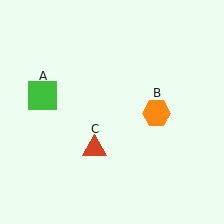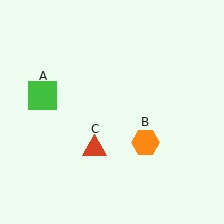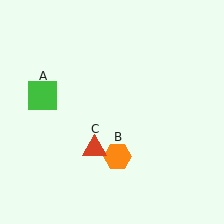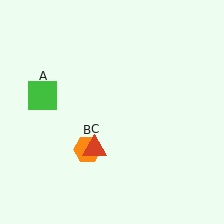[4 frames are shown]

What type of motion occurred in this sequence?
The orange hexagon (object B) rotated clockwise around the center of the scene.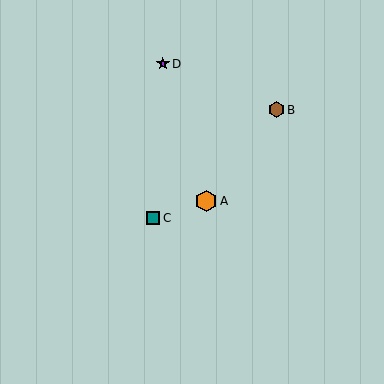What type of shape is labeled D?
Shape D is a purple star.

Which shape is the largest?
The orange hexagon (labeled A) is the largest.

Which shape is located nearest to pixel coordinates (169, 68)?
The purple star (labeled D) at (163, 64) is nearest to that location.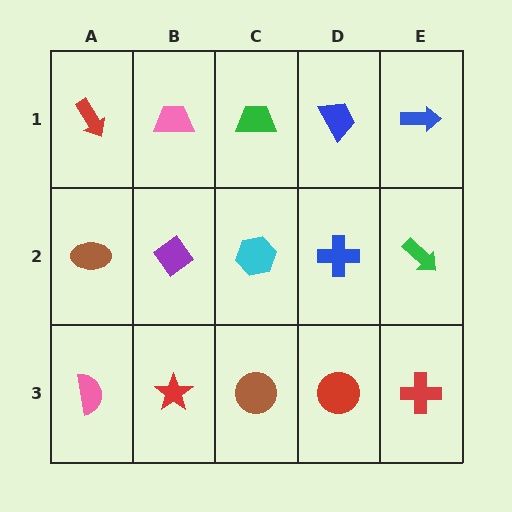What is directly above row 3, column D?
A blue cross.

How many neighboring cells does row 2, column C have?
4.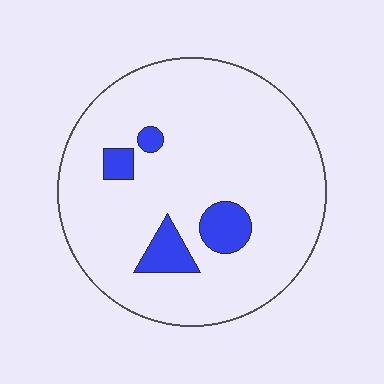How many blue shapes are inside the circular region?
4.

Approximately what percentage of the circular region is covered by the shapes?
Approximately 10%.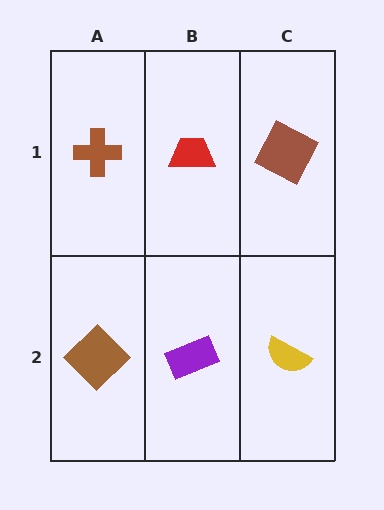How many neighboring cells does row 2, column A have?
2.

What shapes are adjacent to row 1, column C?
A yellow semicircle (row 2, column C), a red trapezoid (row 1, column B).